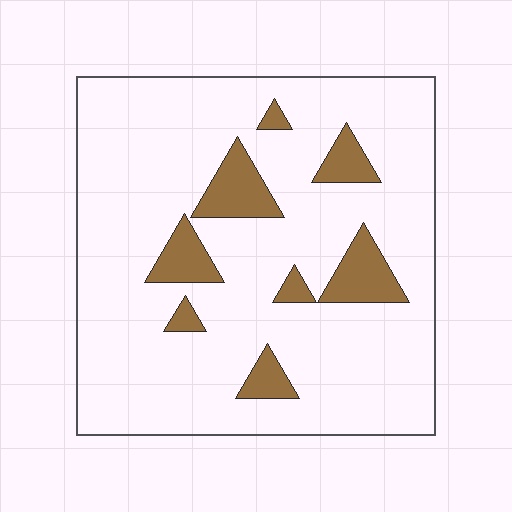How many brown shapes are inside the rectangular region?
8.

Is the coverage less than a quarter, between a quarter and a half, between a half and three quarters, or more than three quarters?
Less than a quarter.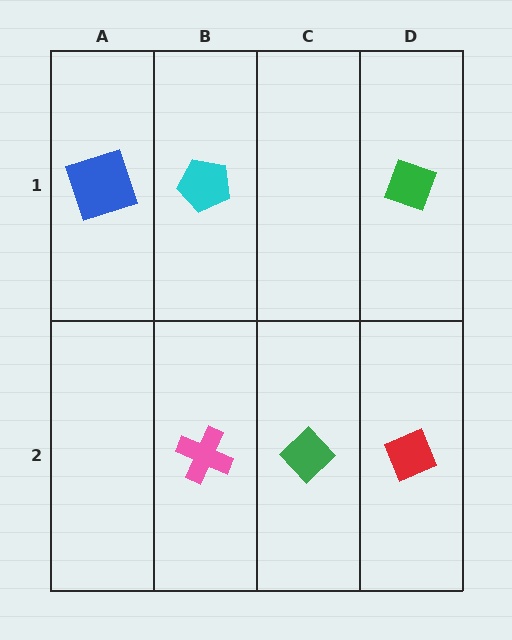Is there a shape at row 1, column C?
No, that cell is empty.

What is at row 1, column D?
A green diamond.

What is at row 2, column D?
A red diamond.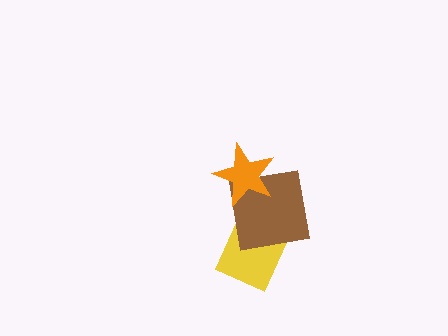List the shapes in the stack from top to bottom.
From top to bottom: the orange star, the brown square, the yellow diamond.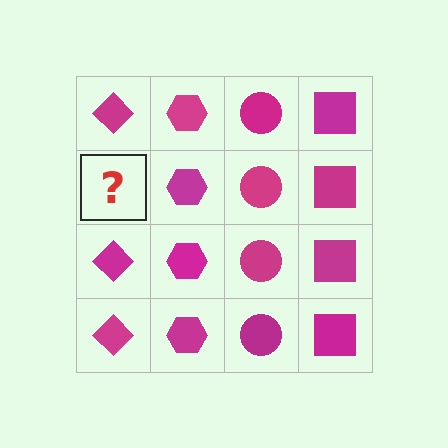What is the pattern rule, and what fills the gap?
The rule is that each column has a consistent shape. The gap should be filled with a magenta diamond.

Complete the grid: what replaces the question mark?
The question mark should be replaced with a magenta diamond.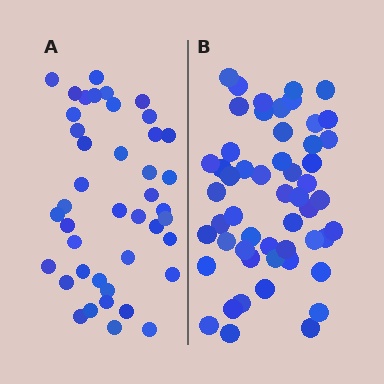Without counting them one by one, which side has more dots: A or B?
Region B (the right region) has more dots.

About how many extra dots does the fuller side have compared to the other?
Region B has roughly 12 or so more dots than region A.